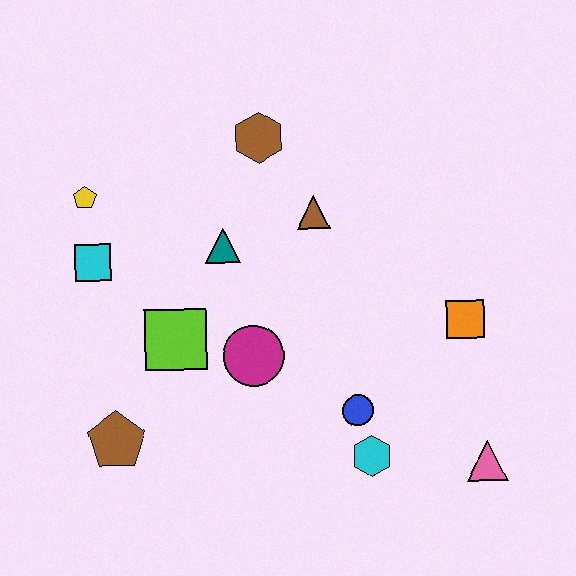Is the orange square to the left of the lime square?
No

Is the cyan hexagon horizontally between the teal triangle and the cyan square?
No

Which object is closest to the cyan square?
The yellow pentagon is closest to the cyan square.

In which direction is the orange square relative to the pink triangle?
The orange square is above the pink triangle.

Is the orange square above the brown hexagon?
No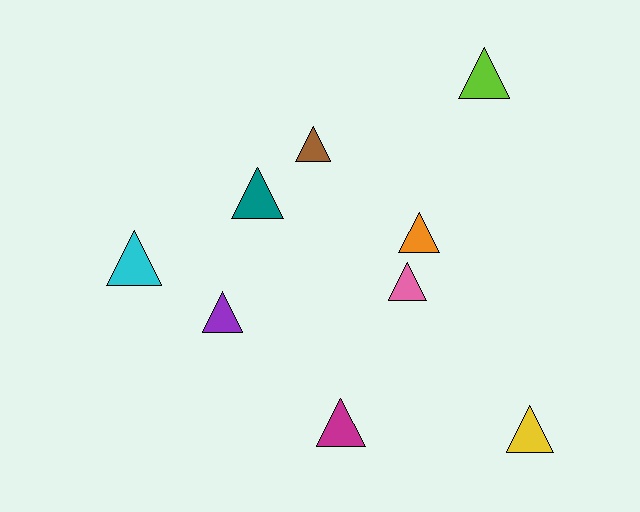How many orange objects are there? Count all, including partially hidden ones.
There is 1 orange object.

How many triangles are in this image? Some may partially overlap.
There are 9 triangles.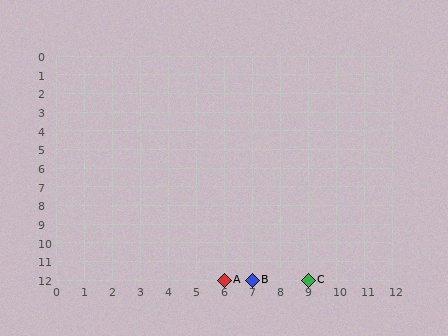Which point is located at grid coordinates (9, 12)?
Point C is at (9, 12).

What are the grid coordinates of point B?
Point B is at grid coordinates (7, 12).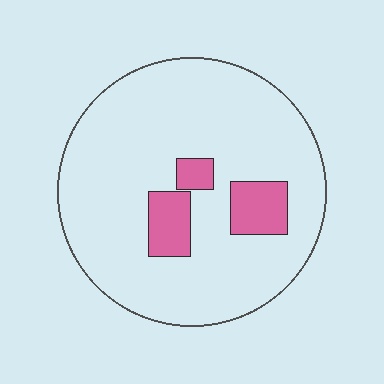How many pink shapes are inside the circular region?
3.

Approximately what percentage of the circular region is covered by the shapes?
Approximately 15%.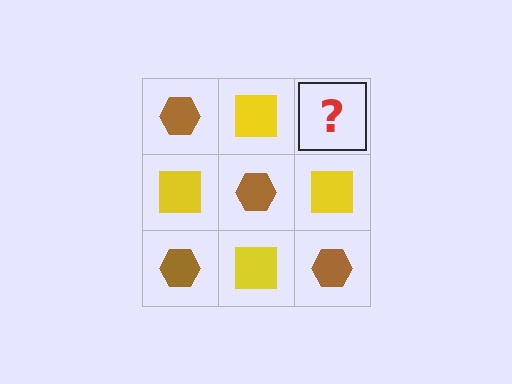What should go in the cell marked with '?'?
The missing cell should contain a brown hexagon.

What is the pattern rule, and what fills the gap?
The rule is that it alternates brown hexagon and yellow square in a checkerboard pattern. The gap should be filled with a brown hexagon.